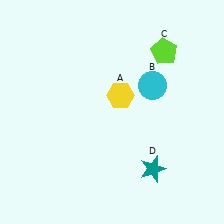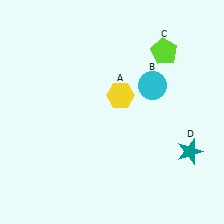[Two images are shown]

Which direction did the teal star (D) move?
The teal star (D) moved right.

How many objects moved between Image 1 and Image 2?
1 object moved between the two images.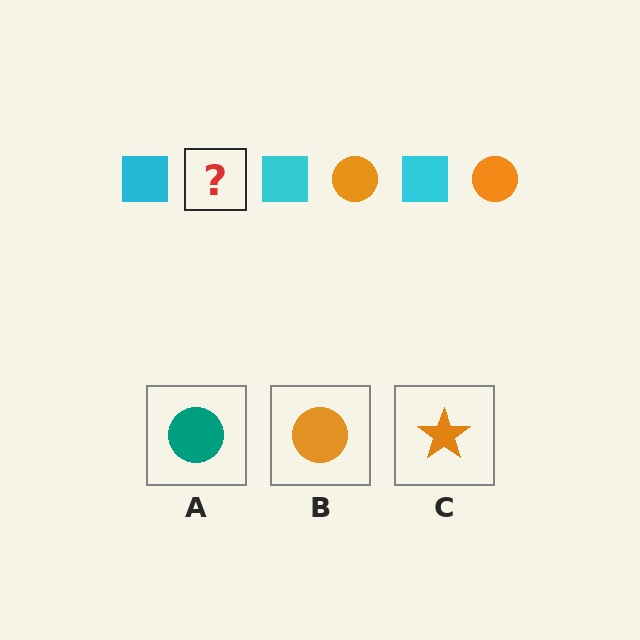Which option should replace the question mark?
Option B.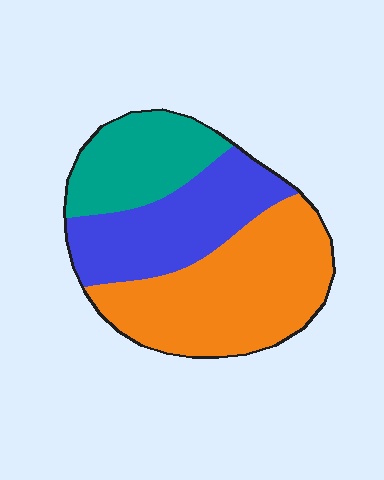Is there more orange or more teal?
Orange.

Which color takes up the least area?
Teal, at roughly 25%.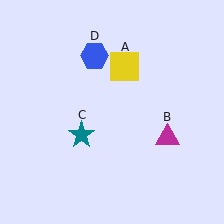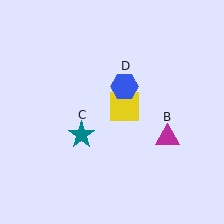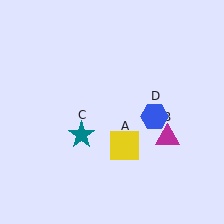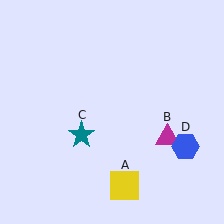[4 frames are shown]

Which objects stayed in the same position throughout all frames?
Magenta triangle (object B) and teal star (object C) remained stationary.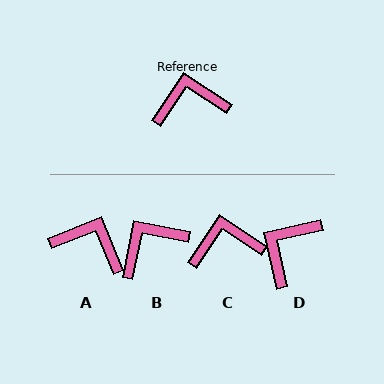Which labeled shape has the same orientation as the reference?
C.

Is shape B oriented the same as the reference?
No, it is off by about 22 degrees.